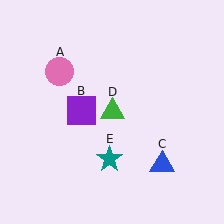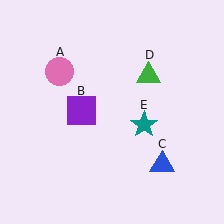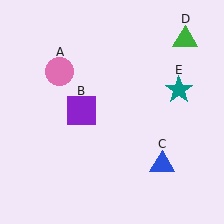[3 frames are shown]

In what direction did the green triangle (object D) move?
The green triangle (object D) moved up and to the right.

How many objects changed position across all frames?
2 objects changed position: green triangle (object D), teal star (object E).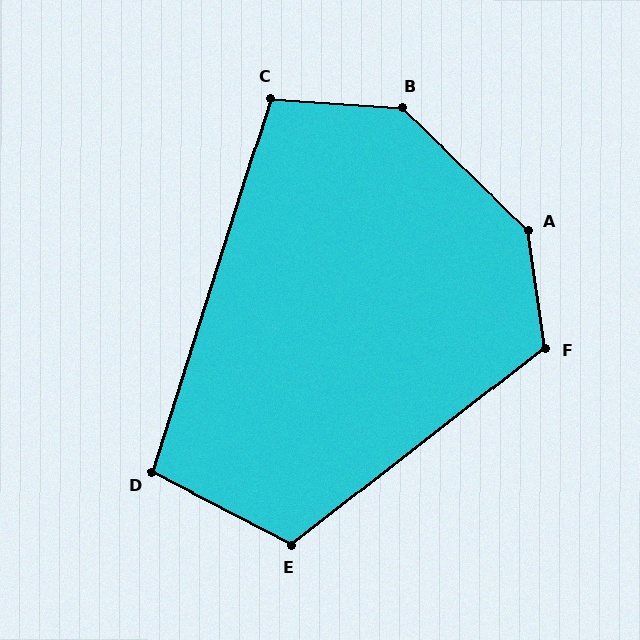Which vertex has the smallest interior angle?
D, at approximately 100 degrees.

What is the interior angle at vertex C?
Approximately 104 degrees (obtuse).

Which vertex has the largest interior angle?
A, at approximately 142 degrees.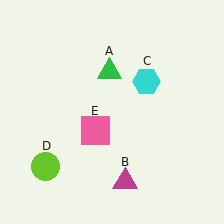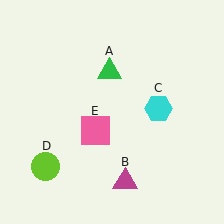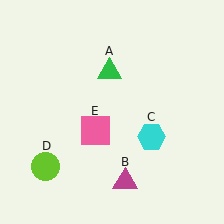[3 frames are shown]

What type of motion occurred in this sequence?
The cyan hexagon (object C) rotated clockwise around the center of the scene.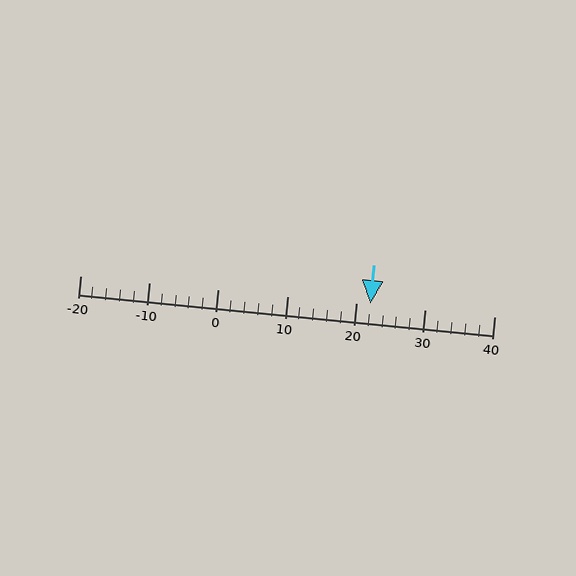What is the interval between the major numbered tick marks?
The major tick marks are spaced 10 units apart.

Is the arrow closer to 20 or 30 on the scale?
The arrow is closer to 20.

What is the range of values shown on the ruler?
The ruler shows values from -20 to 40.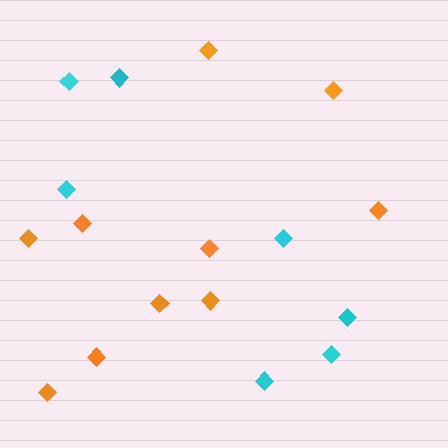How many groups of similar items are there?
There are 2 groups: one group of cyan diamonds (7) and one group of orange diamonds (10).